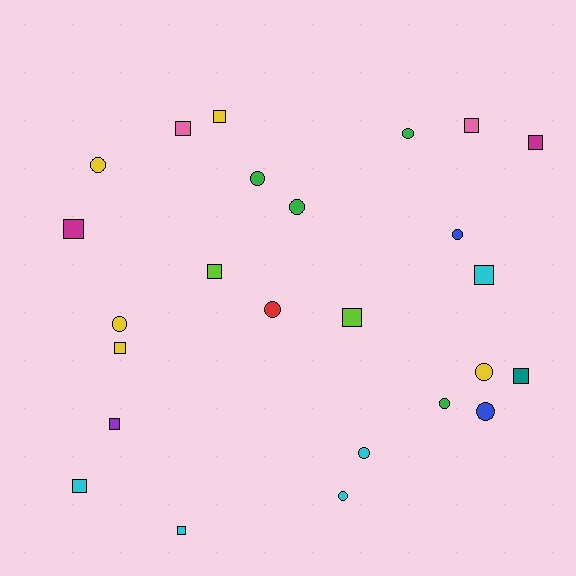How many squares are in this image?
There are 13 squares.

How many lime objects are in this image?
There are 2 lime objects.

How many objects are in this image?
There are 25 objects.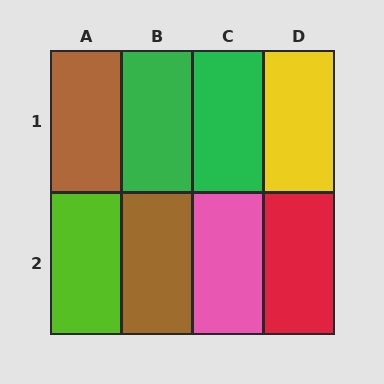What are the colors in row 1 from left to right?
Brown, green, green, yellow.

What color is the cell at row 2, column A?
Lime.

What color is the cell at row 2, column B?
Brown.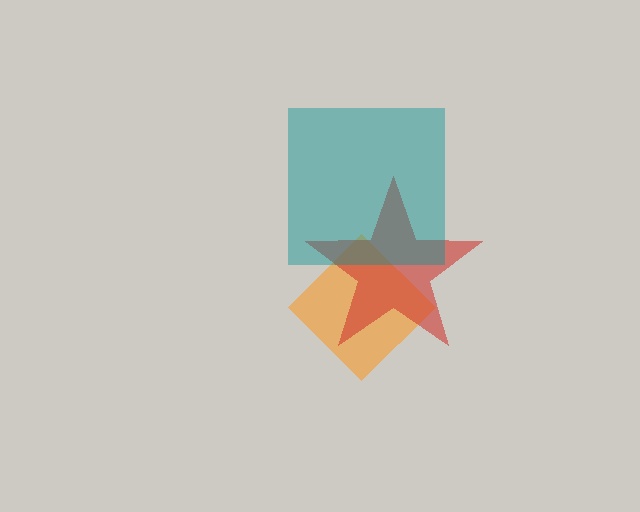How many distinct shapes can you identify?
There are 3 distinct shapes: an orange diamond, a red star, a teal square.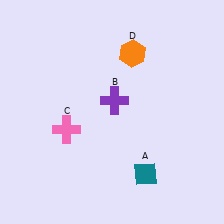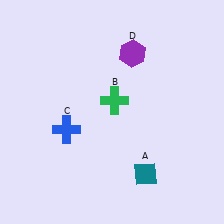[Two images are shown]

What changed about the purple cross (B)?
In Image 1, B is purple. In Image 2, it changed to green.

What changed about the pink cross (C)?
In Image 1, C is pink. In Image 2, it changed to blue.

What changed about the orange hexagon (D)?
In Image 1, D is orange. In Image 2, it changed to purple.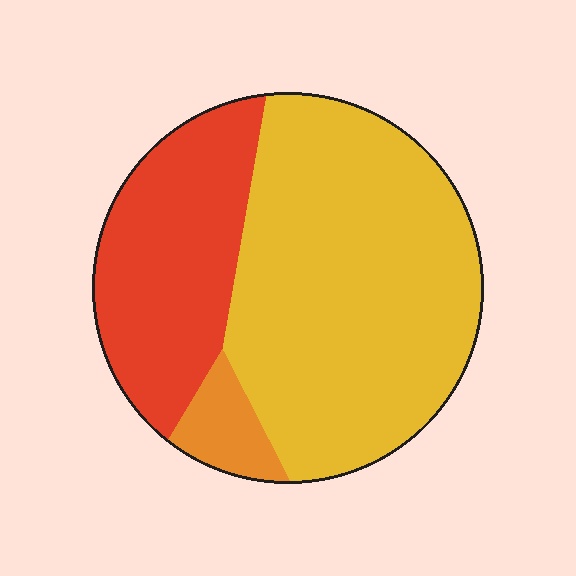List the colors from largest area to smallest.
From largest to smallest: yellow, red, orange.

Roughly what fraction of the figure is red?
Red covers about 30% of the figure.